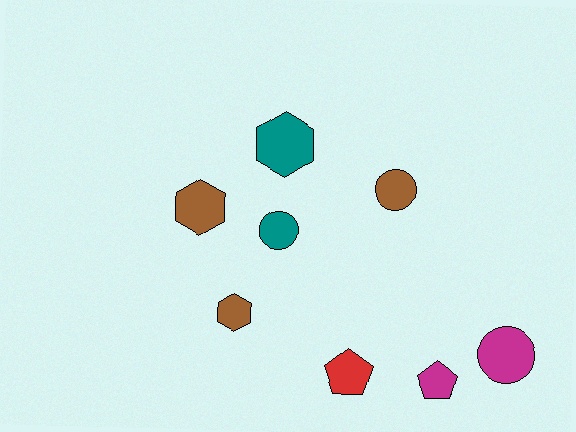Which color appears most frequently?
Brown, with 3 objects.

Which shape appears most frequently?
Circle, with 3 objects.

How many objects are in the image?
There are 8 objects.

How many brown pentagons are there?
There are no brown pentagons.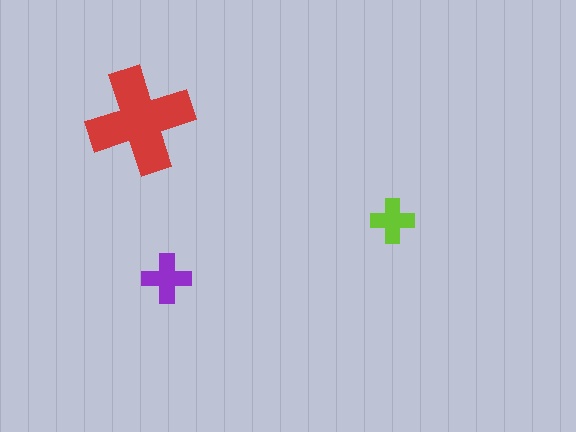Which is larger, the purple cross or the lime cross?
The purple one.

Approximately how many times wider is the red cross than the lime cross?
About 2.5 times wider.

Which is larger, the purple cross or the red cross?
The red one.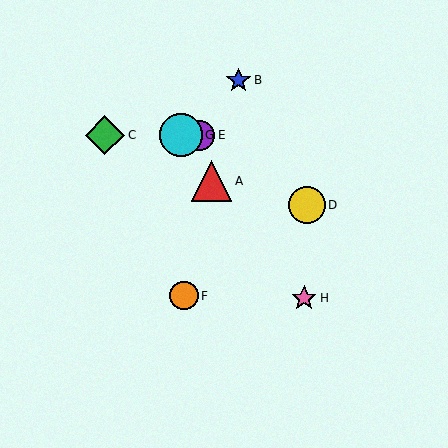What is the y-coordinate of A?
Object A is at y≈181.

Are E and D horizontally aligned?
No, E is at y≈135 and D is at y≈205.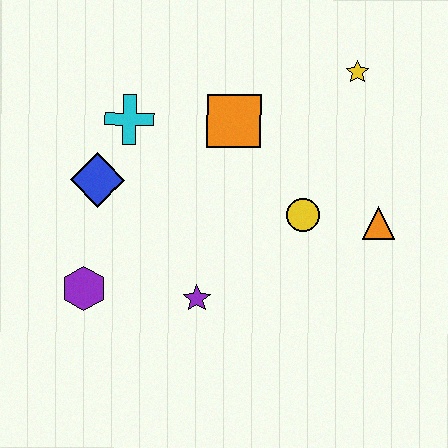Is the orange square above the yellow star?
No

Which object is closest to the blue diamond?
The cyan cross is closest to the blue diamond.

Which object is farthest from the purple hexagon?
The yellow star is farthest from the purple hexagon.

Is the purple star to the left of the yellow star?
Yes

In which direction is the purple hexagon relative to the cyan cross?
The purple hexagon is below the cyan cross.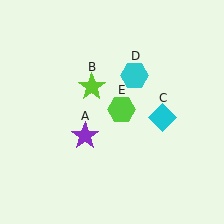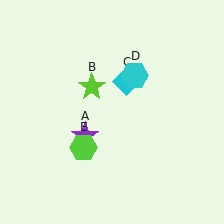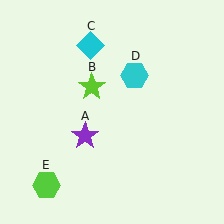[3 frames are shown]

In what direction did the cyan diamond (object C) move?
The cyan diamond (object C) moved up and to the left.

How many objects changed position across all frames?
2 objects changed position: cyan diamond (object C), lime hexagon (object E).